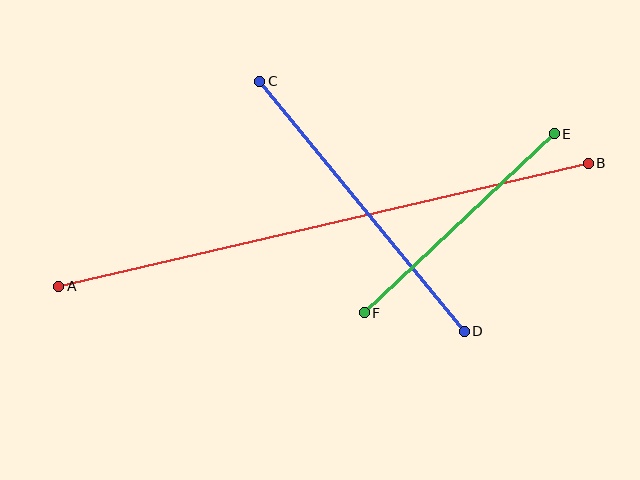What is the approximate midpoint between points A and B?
The midpoint is at approximately (323, 225) pixels.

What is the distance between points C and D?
The distance is approximately 323 pixels.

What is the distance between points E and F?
The distance is approximately 261 pixels.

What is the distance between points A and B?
The distance is approximately 544 pixels.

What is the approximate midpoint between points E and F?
The midpoint is at approximately (459, 223) pixels.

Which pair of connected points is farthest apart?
Points A and B are farthest apart.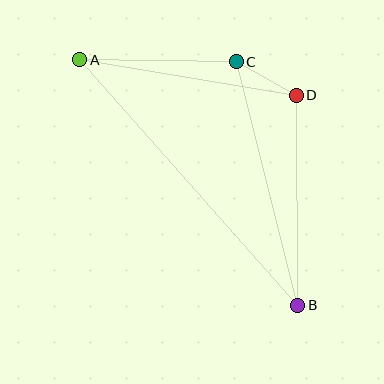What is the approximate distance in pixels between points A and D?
The distance between A and D is approximately 219 pixels.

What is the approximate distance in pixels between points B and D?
The distance between B and D is approximately 210 pixels.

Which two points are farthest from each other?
Points A and B are farthest from each other.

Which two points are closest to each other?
Points C and D are closest to each other.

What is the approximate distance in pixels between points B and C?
The distance between B and C is approximately 251 pixels.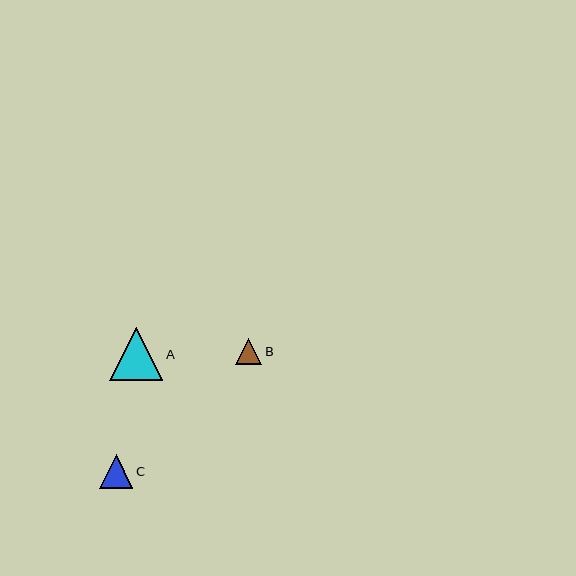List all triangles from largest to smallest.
From largest to smallest: A, C, B.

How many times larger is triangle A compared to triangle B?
Triangle A is approximately 2.0 times the size of triangle B.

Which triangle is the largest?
Triangle A is the largest with a size of approximately 53 pixels.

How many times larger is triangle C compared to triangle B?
Triangle C is approximately 1.3 times the size of triangle B.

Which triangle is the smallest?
Triangle B is the smallest with a size of approximately 26 pixels.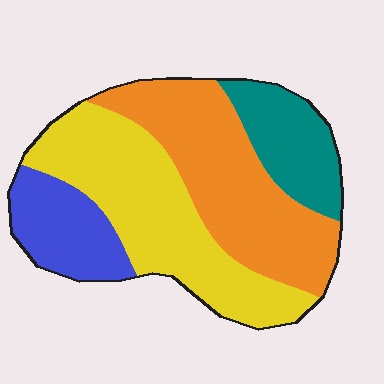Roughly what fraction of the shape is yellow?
Yellow covers roughly 35% of the shape.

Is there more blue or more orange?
Orange.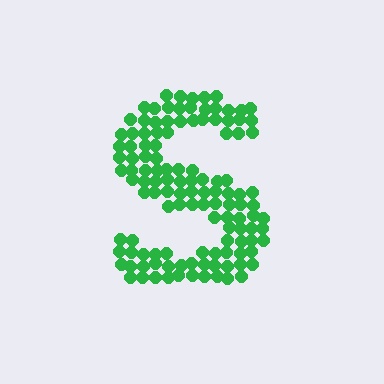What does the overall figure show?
The overall figure shows the letter S.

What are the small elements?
The small elements are circles.